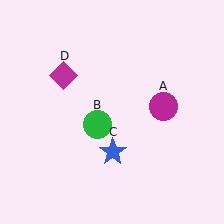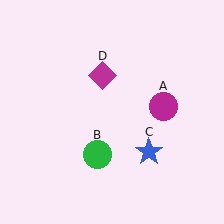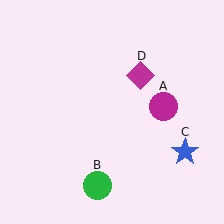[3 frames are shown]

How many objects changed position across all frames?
3 objects changed position: green circle (object B), blue star (object C), magenta diamond (object D).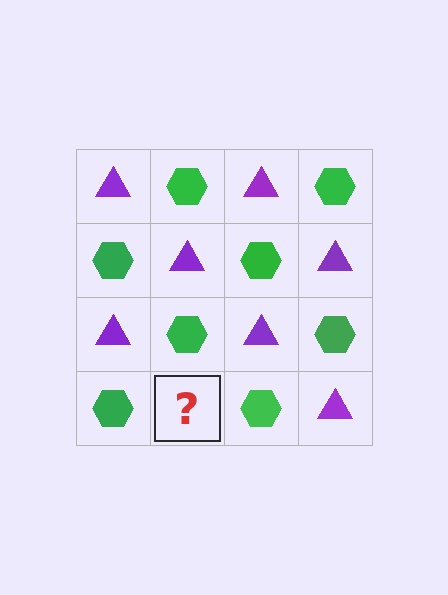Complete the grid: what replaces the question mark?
The question mark should be replaced with a purple triangle.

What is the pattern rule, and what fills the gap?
The rule is that it alternates purple triangle and green hexagon in a checkerboard pattern. The gap should be filled with a purple triangle.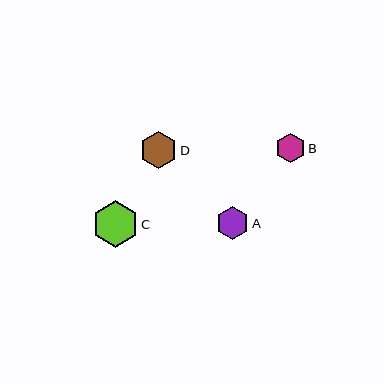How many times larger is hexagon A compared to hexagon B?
Hexagon A is approximately 1.1 times the size of hexagon B.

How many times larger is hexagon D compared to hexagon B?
Hexagon D is approximately 1.2 times the size of hexagon B.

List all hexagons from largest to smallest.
From largest to smallest: C, D, A, B.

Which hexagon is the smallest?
Hexagon B is the smallest with a size of approximately 29 pixels.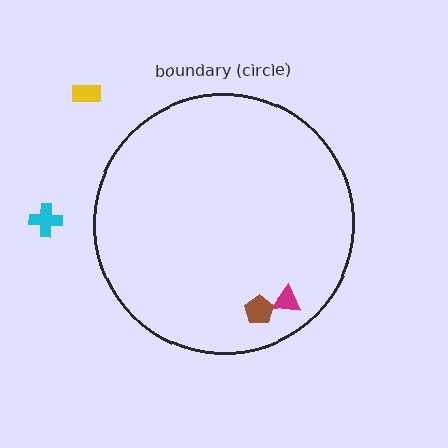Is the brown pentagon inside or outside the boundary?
Inside.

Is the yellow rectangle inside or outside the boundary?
Outside.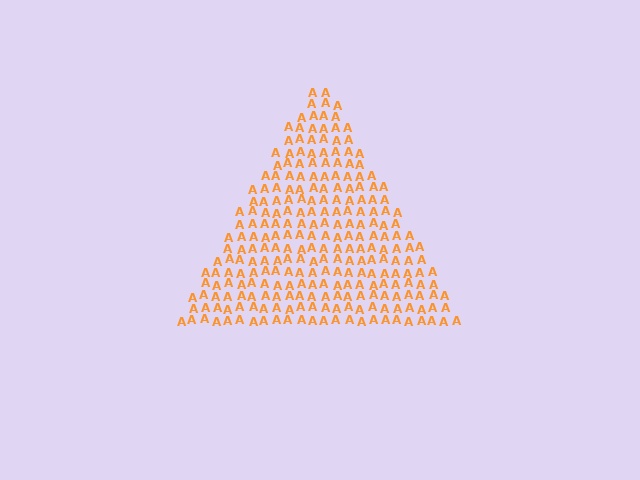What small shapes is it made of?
It is made of small letter A's.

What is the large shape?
The large shape is a triangle.